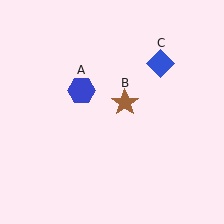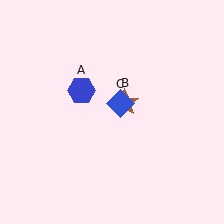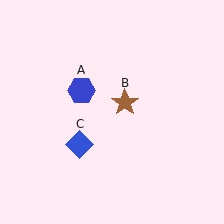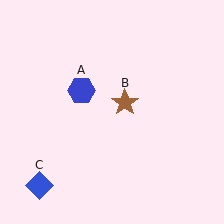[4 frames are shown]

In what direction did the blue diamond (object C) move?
The blue diamond (object C) moved down and to the left.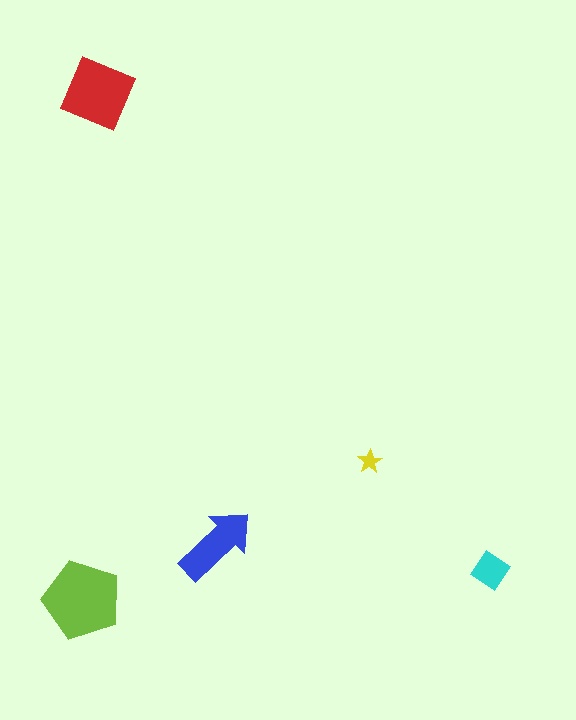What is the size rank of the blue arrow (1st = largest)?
3rd.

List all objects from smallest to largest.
The yellow star, the cyan diamond, the blue arrow, the red diamond, the lime pentagon.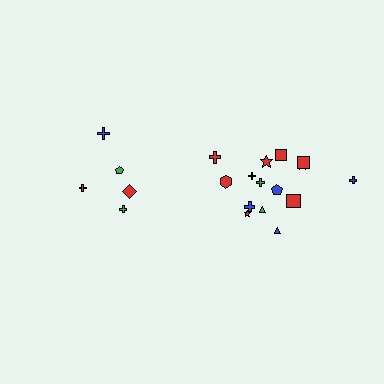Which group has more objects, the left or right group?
The right group.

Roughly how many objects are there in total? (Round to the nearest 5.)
Roughly 20 objects in total.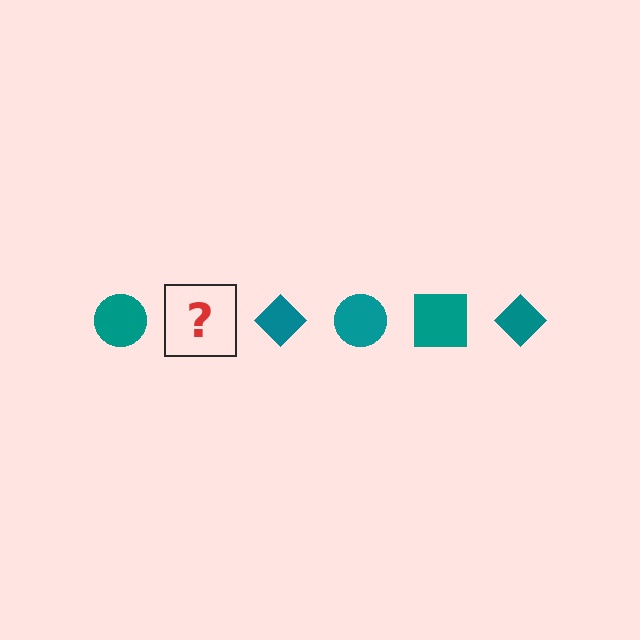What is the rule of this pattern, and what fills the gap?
The rule is that the pattern cycles through circle, square, diamond shapes in teal. The gap should be filled with a teal square.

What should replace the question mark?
The question mark should be replaced with a teal square.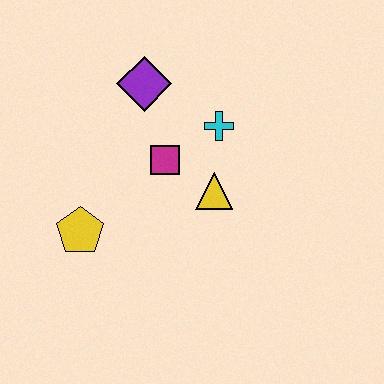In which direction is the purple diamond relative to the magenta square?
The purple diamond is above the magenta square.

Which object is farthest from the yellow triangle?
The yellow pentagon is farthest from the yellow triangle.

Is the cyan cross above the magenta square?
Yes